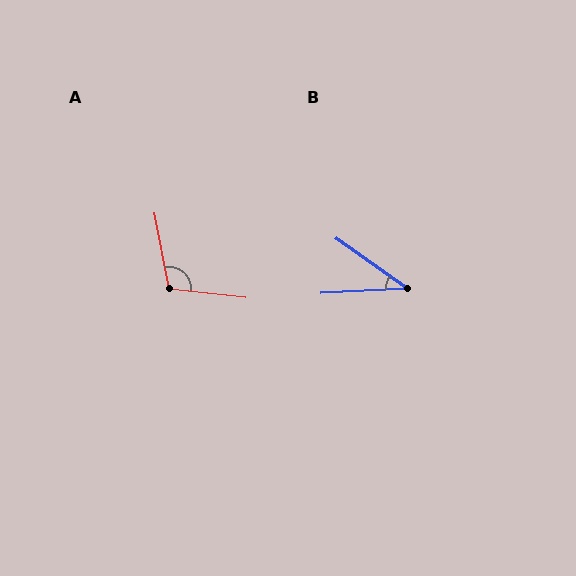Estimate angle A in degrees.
Approximately 107 degrees.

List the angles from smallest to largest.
B (38°), A (107°).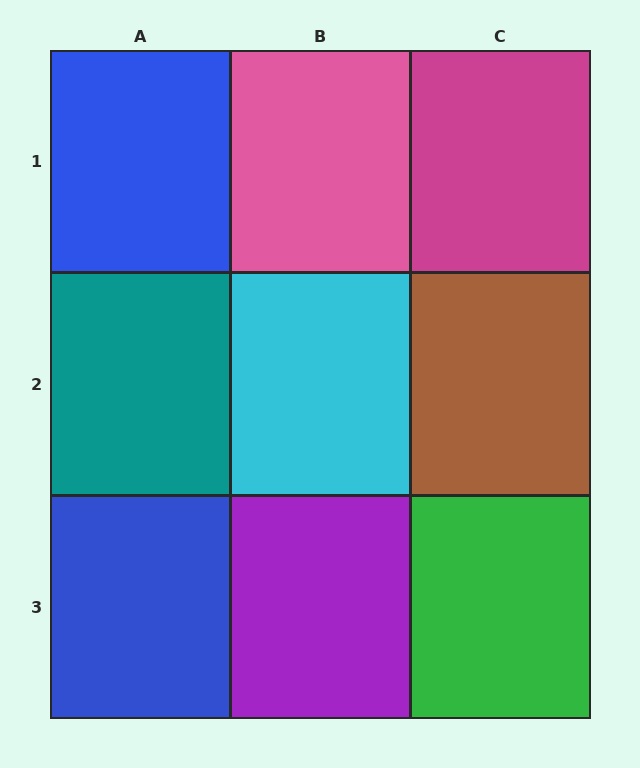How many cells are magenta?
1 cell is magenta.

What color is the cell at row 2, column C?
Brown.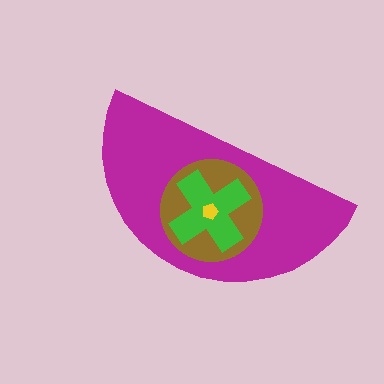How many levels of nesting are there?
4.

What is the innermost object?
The yellow pentagon.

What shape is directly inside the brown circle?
The green cross.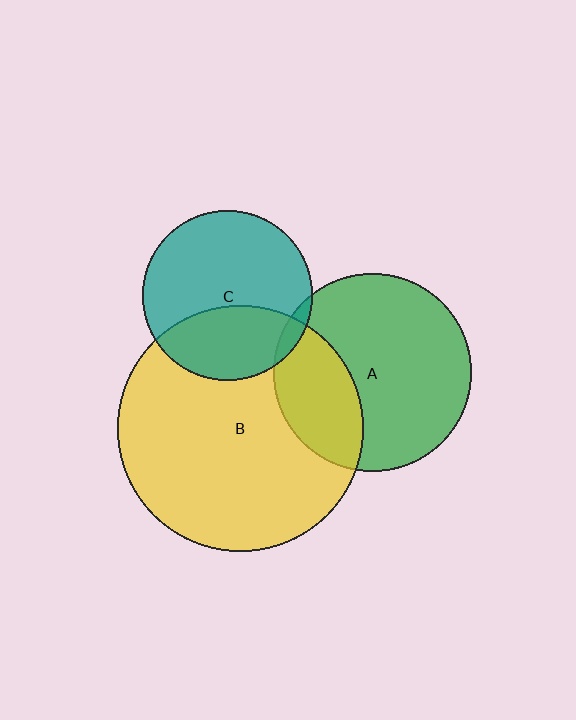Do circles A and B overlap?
Yes.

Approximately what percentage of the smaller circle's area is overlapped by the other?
Approximately 30%.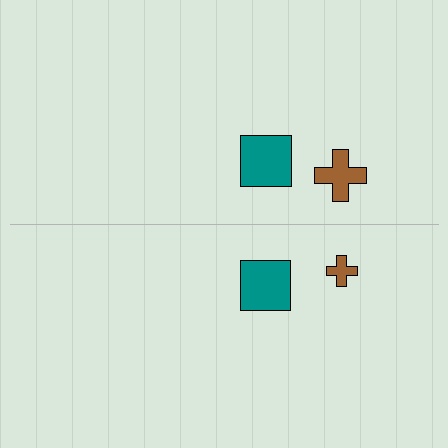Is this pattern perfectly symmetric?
No, the pattern is not perfectly symmetric. The brown cross on the bottom side has a different size than its mirror counterpart.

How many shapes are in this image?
There are 4 shapes in this image.